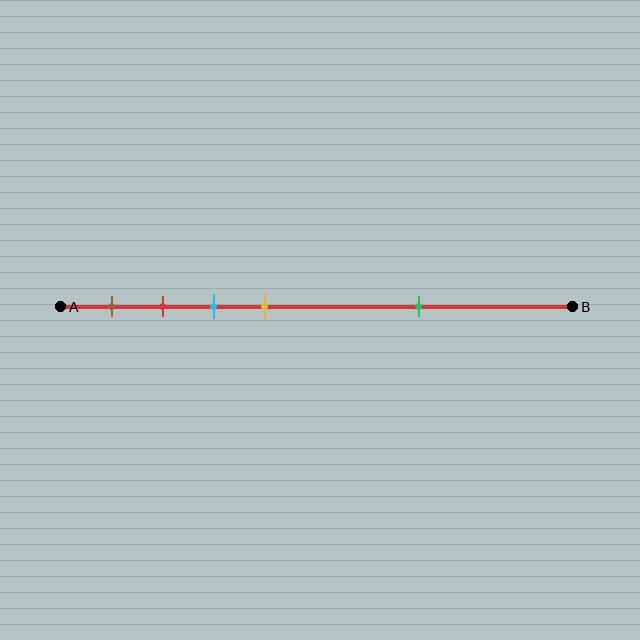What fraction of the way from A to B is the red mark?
The red mark is approximately 20% (0.2) of the way from A to B.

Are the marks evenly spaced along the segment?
No, the marks are not evenly spaced.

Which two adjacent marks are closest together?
The red and cyan marks are the closest adjacent pair.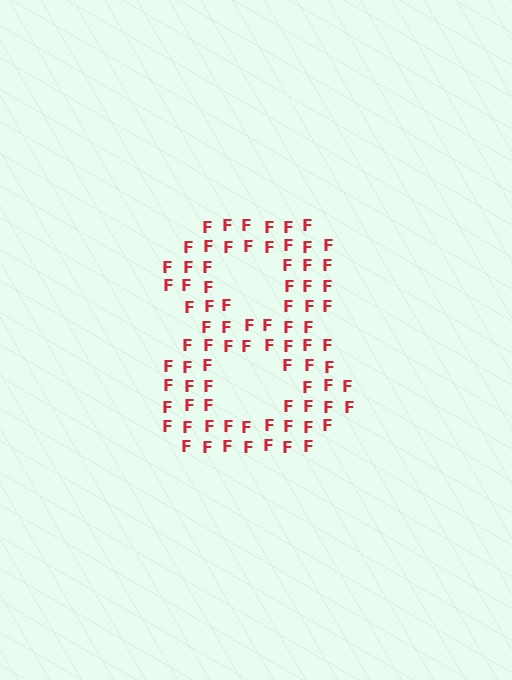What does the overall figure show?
The overall figure shows the digit 8.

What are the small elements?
The small elements are letter F's.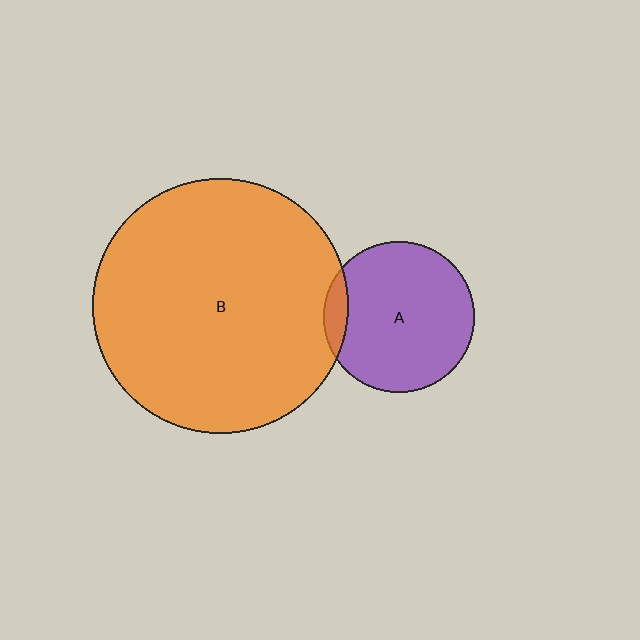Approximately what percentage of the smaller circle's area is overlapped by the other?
Approximately 10%.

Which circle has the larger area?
Circle B (orange).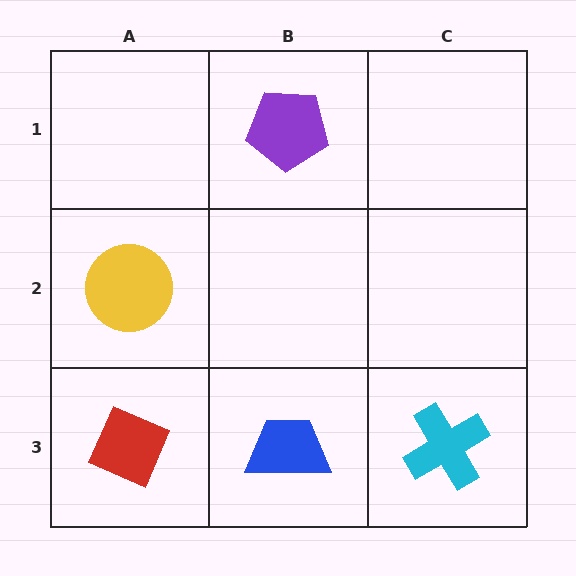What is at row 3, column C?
A cyan cross.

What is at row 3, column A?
A red diamond.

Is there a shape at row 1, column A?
No, that cell is empty.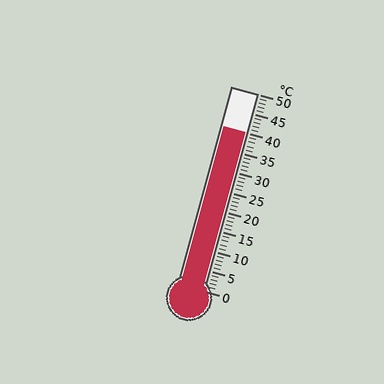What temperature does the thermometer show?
The thermometer shows approximately 40°C.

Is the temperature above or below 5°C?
The temperature is above 5°C.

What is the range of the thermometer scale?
The thermometer scale ranges from 0°C to 50°C.